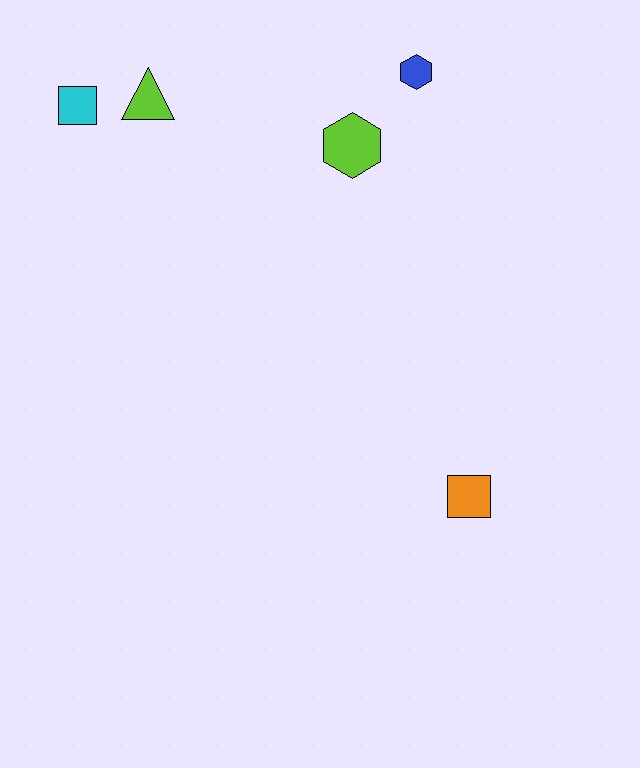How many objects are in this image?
There are 5 objects.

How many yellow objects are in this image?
There are no yellow objects.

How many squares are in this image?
There are 2 squares.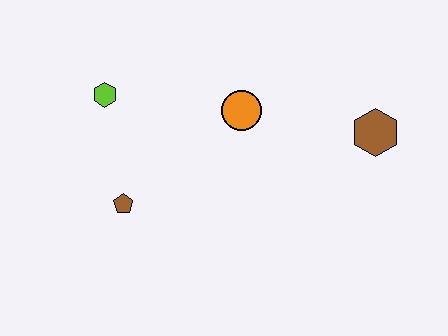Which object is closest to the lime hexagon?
The brown pentagon is closest to the lime hexagon.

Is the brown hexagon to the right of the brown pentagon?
Yes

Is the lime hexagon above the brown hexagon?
Yes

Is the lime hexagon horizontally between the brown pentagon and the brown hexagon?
No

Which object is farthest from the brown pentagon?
The brown hexagon is farthest from the brown pentagon.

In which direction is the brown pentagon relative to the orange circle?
The brown pentagon is to the left of the orange circle.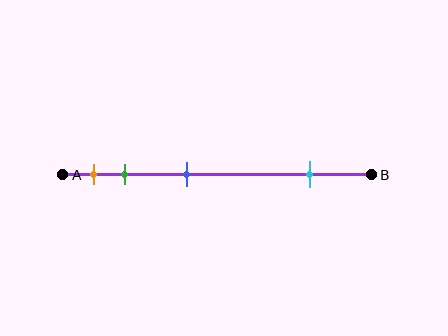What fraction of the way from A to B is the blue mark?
The blue mark is approximately 40% (0.4) of the way from A to B.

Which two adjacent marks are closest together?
The orange and green marks are the closest adjacent pair.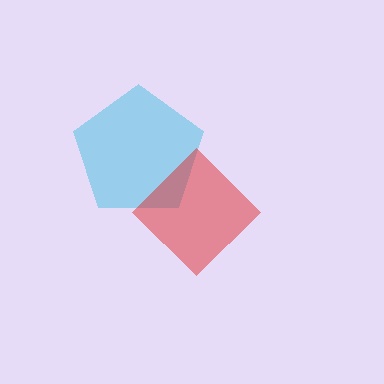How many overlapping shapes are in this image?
There are 2 overlapping shapes in the image.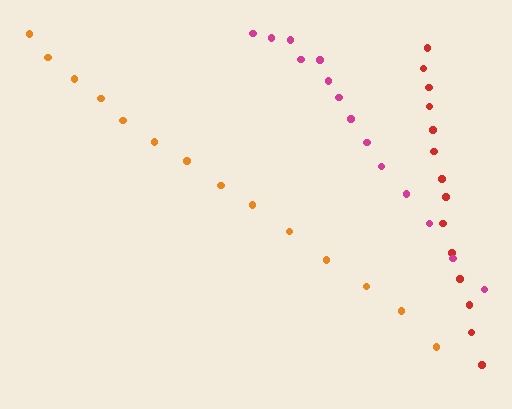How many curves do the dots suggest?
There are 3 distinct paths.